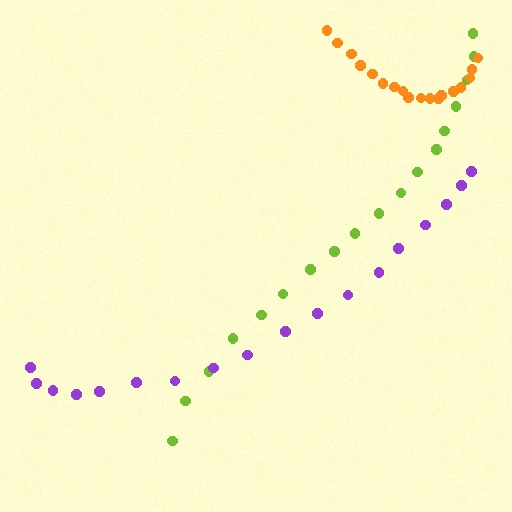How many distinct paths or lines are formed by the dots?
There are 3 distinct paths.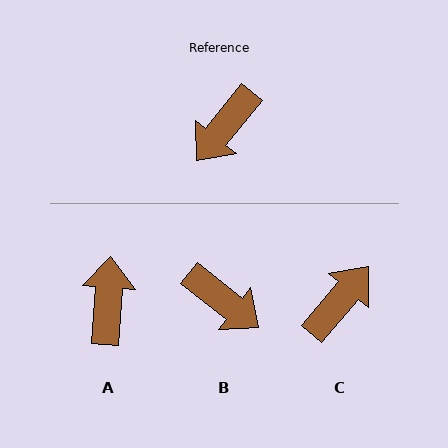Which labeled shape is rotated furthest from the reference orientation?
C, about 179 degrees away.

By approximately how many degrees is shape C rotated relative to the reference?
Approximately 179 degrees counter-clockwise.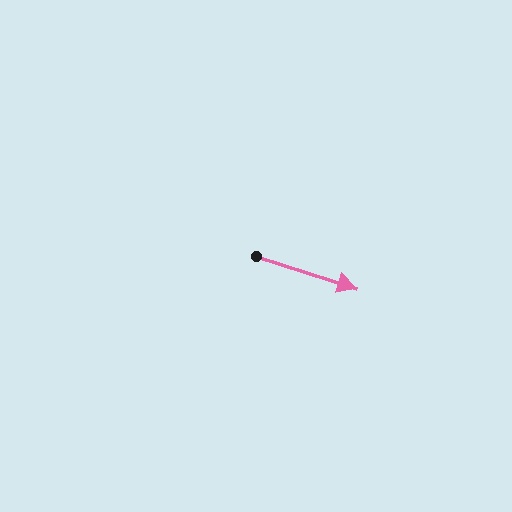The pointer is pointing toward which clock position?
Roughly 4 o'clock.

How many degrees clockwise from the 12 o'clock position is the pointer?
Approximately 108 degrees.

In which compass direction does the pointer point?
East.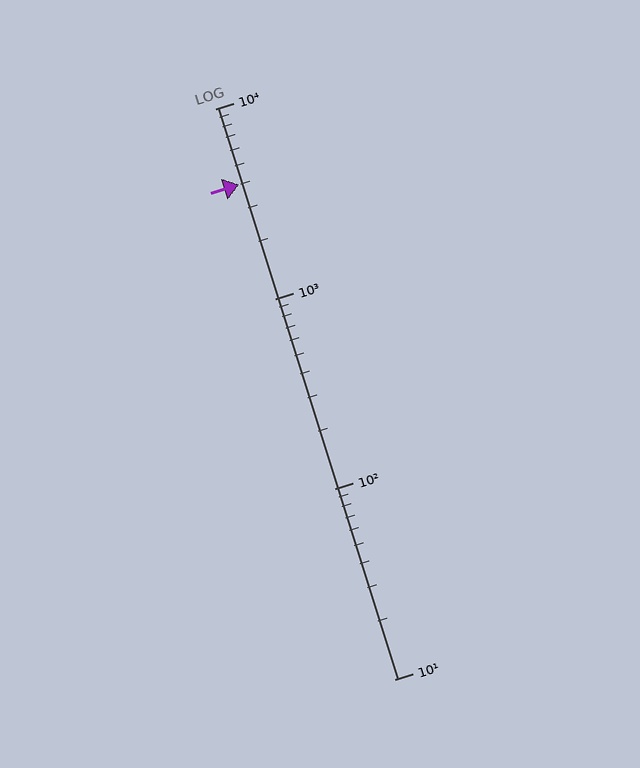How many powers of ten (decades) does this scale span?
The scale spans 3 decades, from 10 to 10000.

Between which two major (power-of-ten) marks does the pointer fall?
The pointer is between 1000 and 10000.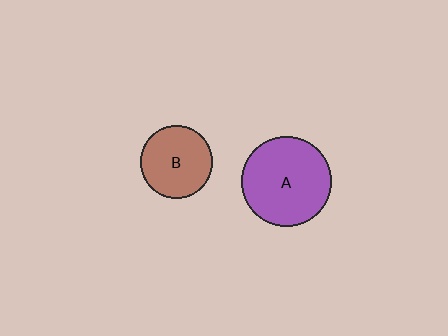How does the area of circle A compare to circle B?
Approximately 1.6 times.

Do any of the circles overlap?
No, none of the circles overlap.